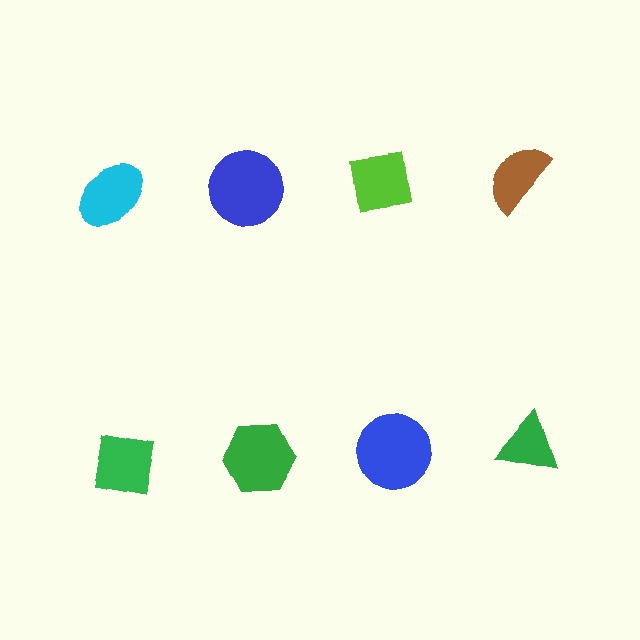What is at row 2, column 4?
A green triangle.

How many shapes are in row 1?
4 shapes.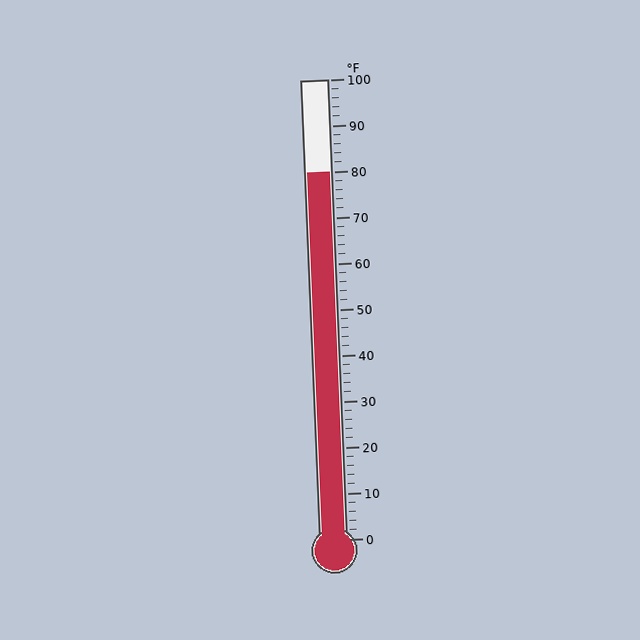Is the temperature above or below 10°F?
The temperature is above 10°F.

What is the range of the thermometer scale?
The thermometer scale ranges from 0°F to 100°F.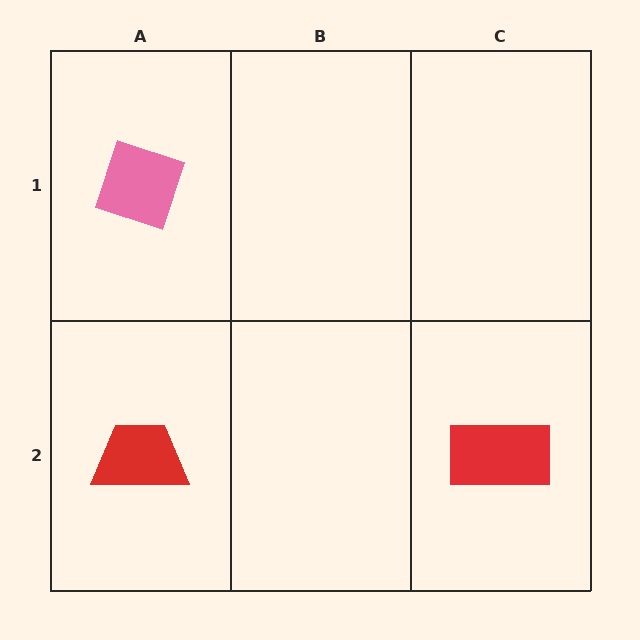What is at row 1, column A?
A pink diamond.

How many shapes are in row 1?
1 shape.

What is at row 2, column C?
A red rectangle.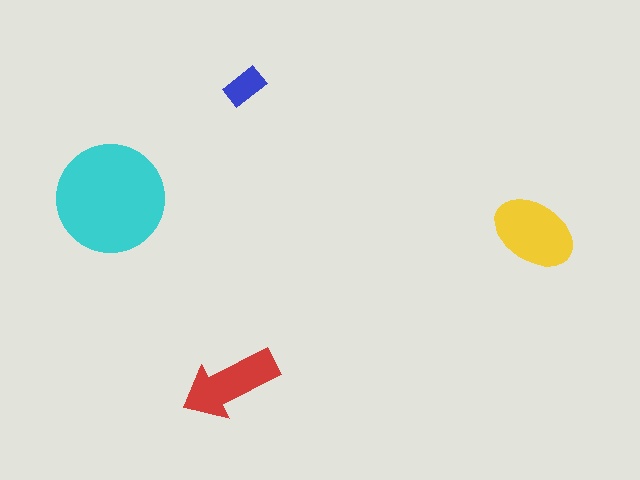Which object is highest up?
The blue rectangle is topmost.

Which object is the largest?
The cyan circle.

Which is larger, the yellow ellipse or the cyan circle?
The cyan circle.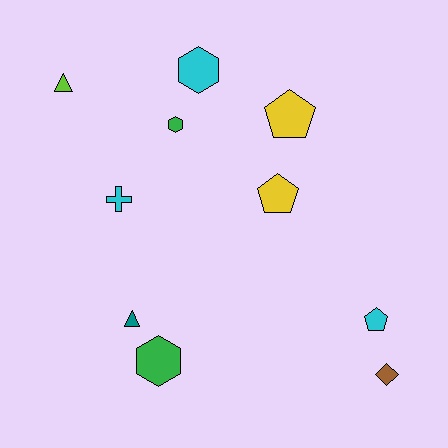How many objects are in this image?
There are 10 objects.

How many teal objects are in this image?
There is 1 teal object.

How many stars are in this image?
There are no stars.